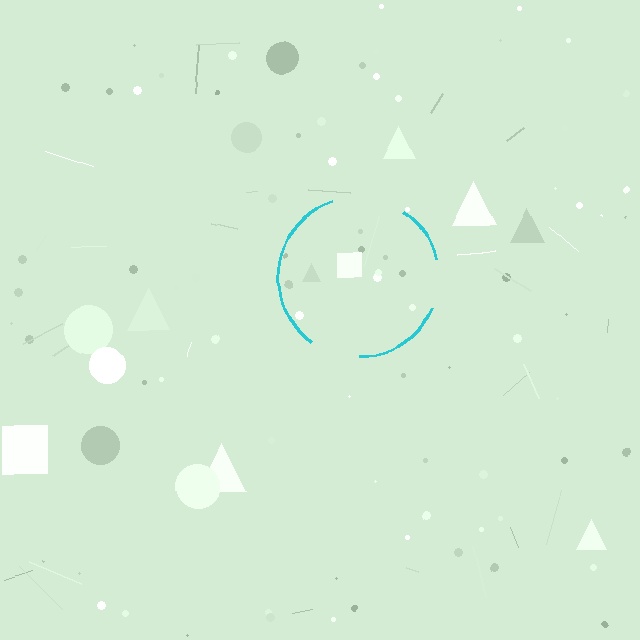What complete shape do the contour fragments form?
The contour fragments form a circle.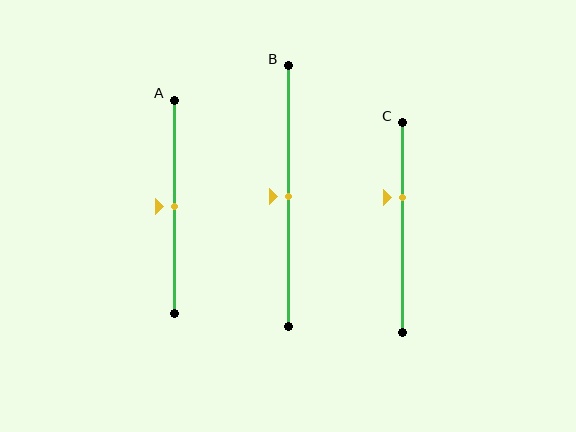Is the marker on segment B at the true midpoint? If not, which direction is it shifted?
Yes, the marker on segment B is at the true midpoint.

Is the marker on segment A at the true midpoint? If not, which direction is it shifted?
Yes, the marker on segment A is at the true midpoint.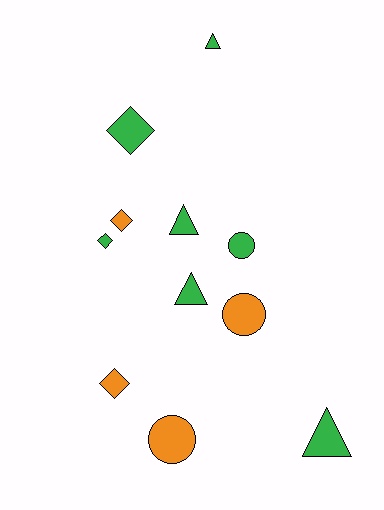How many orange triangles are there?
There are no orange triangles.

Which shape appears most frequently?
Triangle, with 4 objects.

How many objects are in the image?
There are 11 objects.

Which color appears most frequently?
Green, with 7 objects.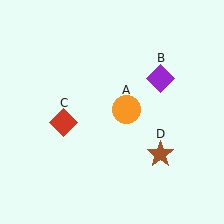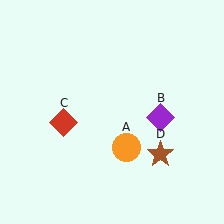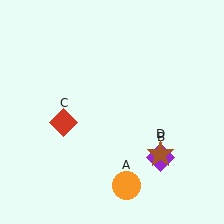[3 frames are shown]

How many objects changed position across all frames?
2 objects changed position: orange circle (object A), purple diamond (object B).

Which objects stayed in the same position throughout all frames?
Red diamond (object C) and brown star (object D) remained stationary.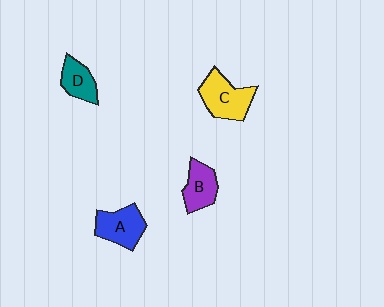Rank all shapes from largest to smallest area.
From largest to smallest: C (yellow), A (blue), B (purple), D (teal).